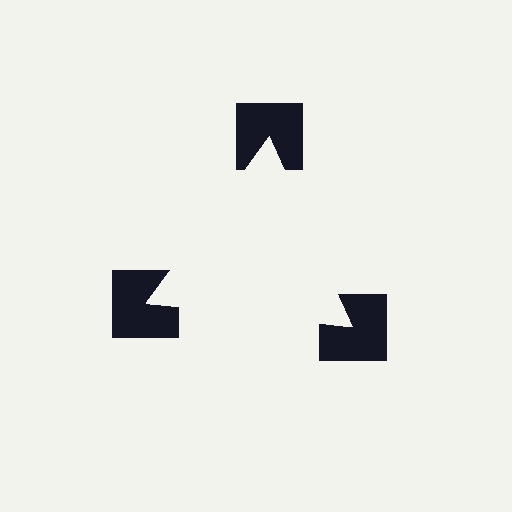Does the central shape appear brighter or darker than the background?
It typically appears slightly brighter than the background, even though no actual brightness change is drawn.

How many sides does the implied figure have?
3 sides.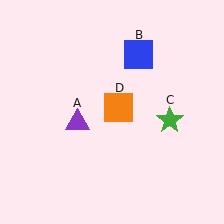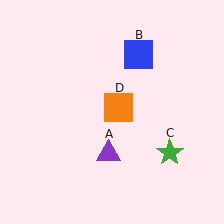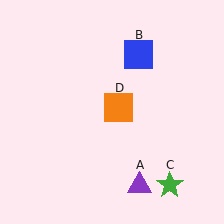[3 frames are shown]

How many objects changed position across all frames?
2 objects changed position: purple triangle (object A), green star (object C).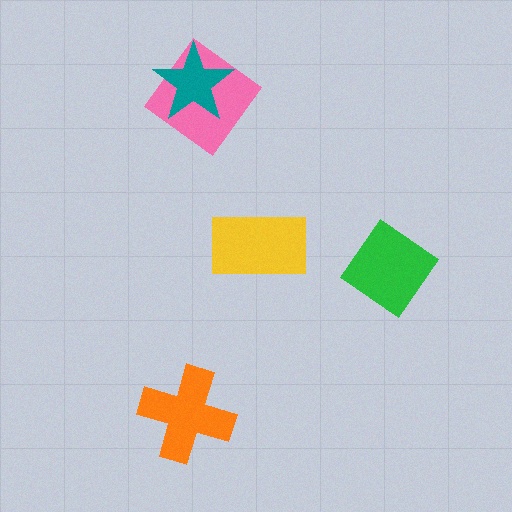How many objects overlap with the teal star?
1 object overlaps with the teal star.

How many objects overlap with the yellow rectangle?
0 objects overlap with the yellow rectangle.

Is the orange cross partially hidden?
No, no other shape covers it.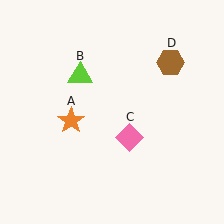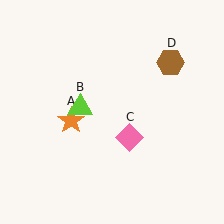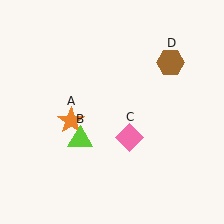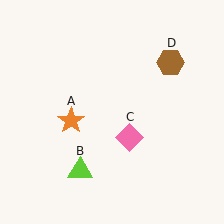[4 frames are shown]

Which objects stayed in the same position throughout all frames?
Orange star (object A) and pink diamond (object C) and brown hexagon (object D) remained stationary.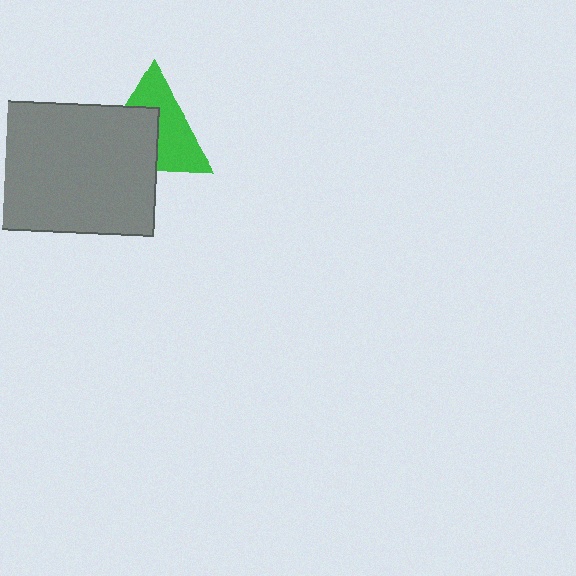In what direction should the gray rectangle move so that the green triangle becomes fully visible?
The gray rectangle should move toward the lower-left. That is the shortest direction to clear the overlap and leave the green triangle fully visible.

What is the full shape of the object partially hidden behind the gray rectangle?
The partially hidden object is a green triangle.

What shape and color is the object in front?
The object in front is a gray rectangle.